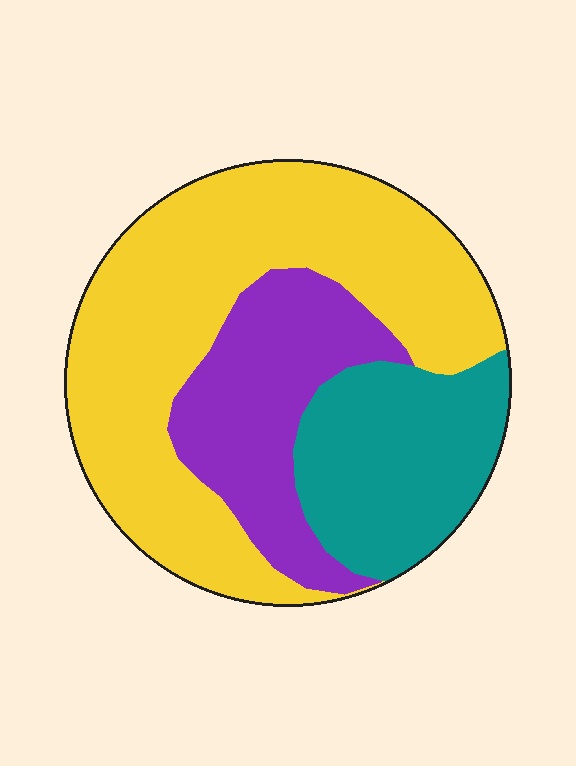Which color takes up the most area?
Yellow, at roughly 55%.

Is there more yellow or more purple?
Yellow.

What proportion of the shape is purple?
Purple covers around 25% of the shape.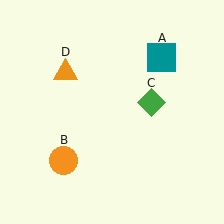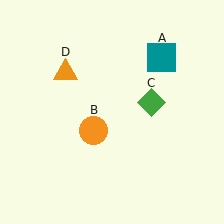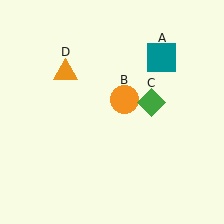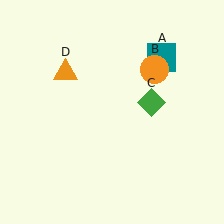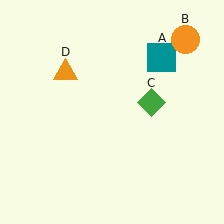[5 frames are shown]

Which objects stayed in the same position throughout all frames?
Teal square (object A) and green diamond (object C) and orange triangle (object D) remained stationary.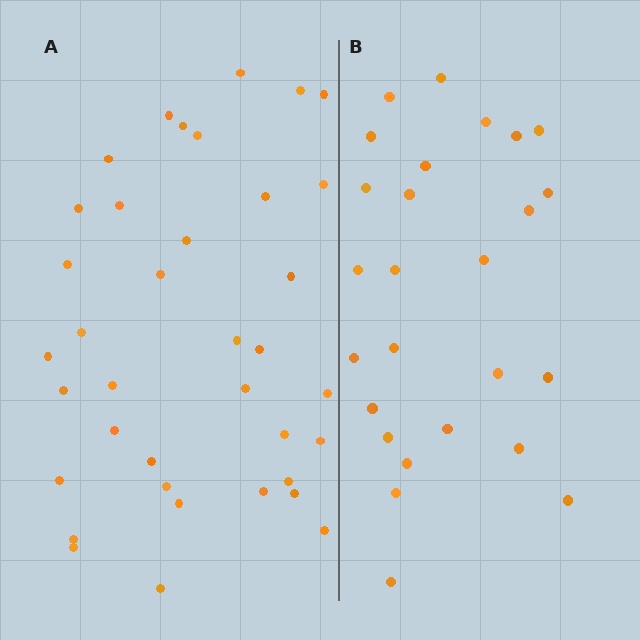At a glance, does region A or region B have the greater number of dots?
Region A (the left region) has more dots.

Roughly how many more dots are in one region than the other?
Region A has roughly 12 or so more dots than region B.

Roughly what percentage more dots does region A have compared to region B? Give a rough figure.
About 40% more.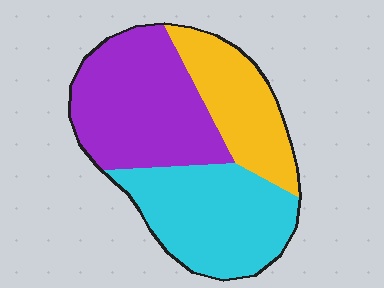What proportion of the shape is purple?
Purple takes up about two fifths (2/5) of the shape.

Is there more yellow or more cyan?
Cyan.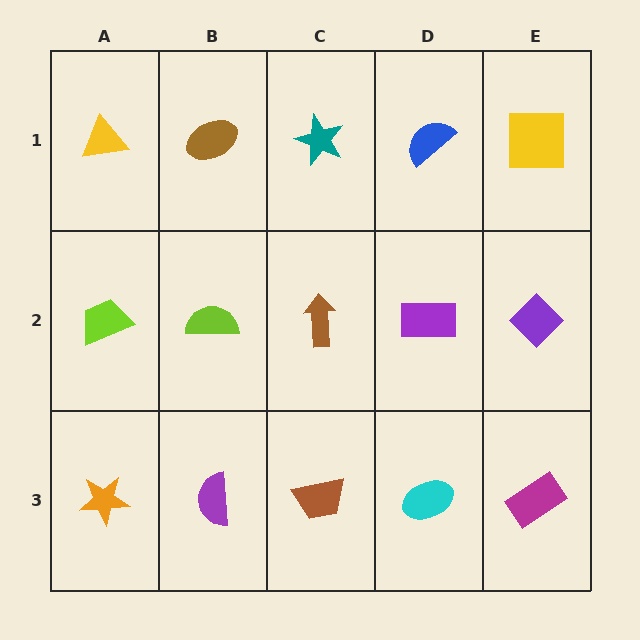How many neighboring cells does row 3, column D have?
3.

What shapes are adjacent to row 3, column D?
A purple rectangle (row 2, column D), a brown trapezoid (row 3, column C), a magenta rectangle (row 3, column E).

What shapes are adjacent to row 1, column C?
A brown arrow (row 2, column C), a brown ellipse (row 1, column B), a blue semicircle (row 1, column D).